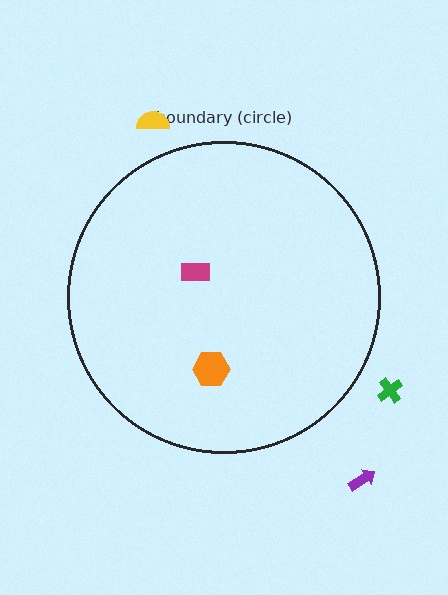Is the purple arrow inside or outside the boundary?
Outside.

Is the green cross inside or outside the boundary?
Outside.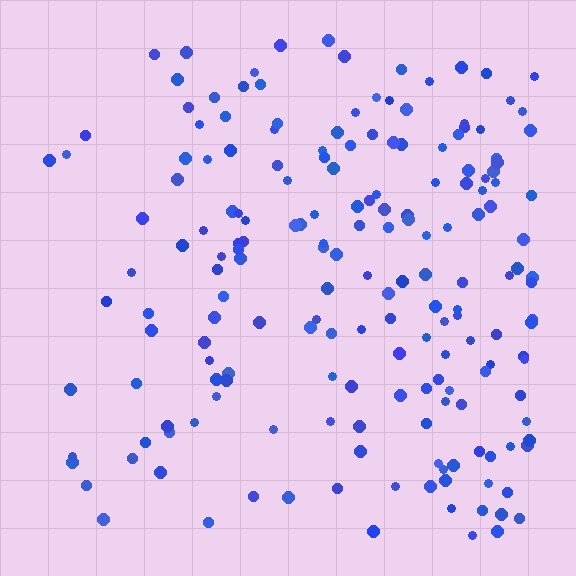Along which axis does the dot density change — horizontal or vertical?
Horizontal.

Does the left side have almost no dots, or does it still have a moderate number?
Still a moderate number, just noticeably fewer than the right.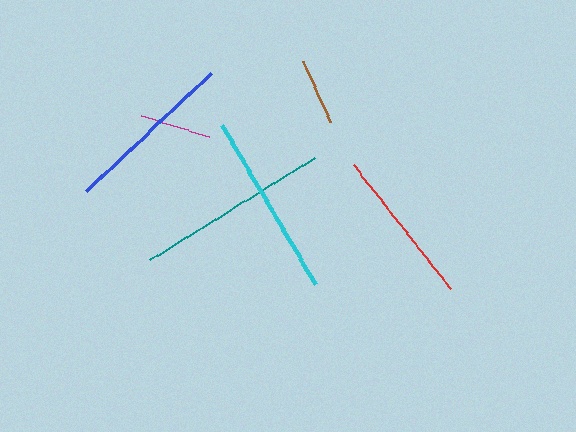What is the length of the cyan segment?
The cyan segment is approximately 185 pixels long.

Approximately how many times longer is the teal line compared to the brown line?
The teal line is approximately 2.9 times the length of the brown line.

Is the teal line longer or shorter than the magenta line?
The teal line is longer than the magenta line.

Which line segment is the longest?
The teal line is the longest at approximately 194 pixels.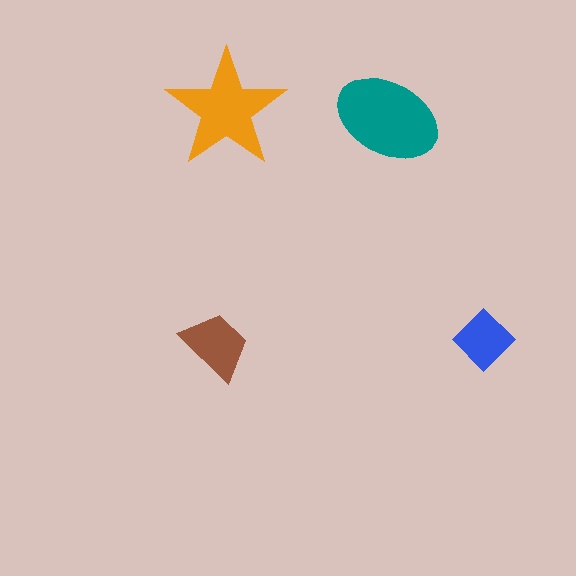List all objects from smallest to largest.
The blue diamond, the brown trapezoid, the orange star, the teal ellipse.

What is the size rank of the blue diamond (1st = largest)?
4th.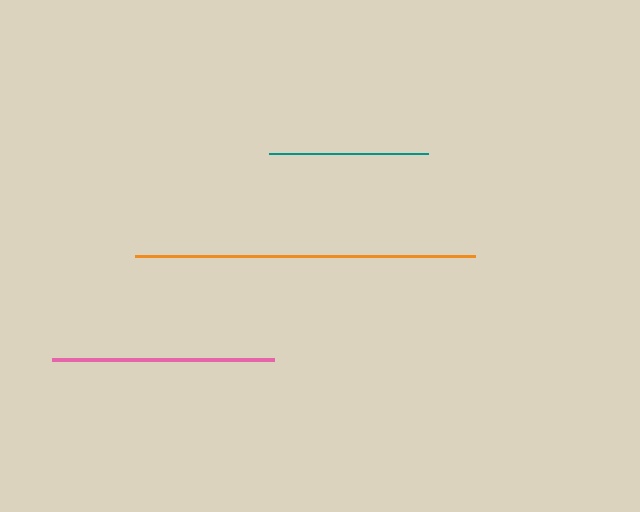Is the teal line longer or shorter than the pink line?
The pink line is longer than the teal line.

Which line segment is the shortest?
The teal line is the shortest at approximately 159 pixels.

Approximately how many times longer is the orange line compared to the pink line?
The orange line is approximately 1.5 times the length of the pink line.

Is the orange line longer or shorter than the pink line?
The orange line is longer than the pink line.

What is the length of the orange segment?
The orange segment is approximately 340 pixels long.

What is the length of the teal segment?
The teal segment is approximately 159 pixels long.